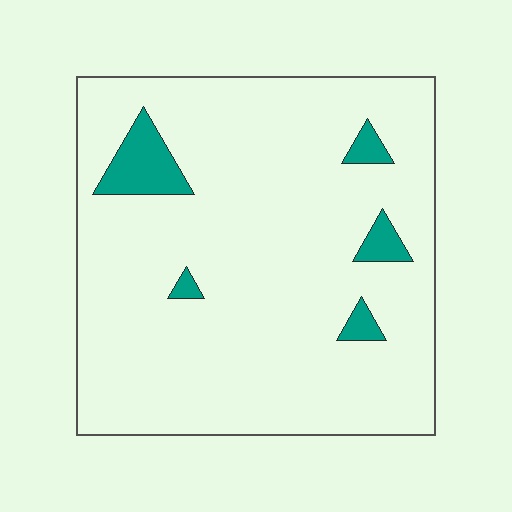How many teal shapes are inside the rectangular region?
5.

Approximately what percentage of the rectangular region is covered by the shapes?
Approximately 5%.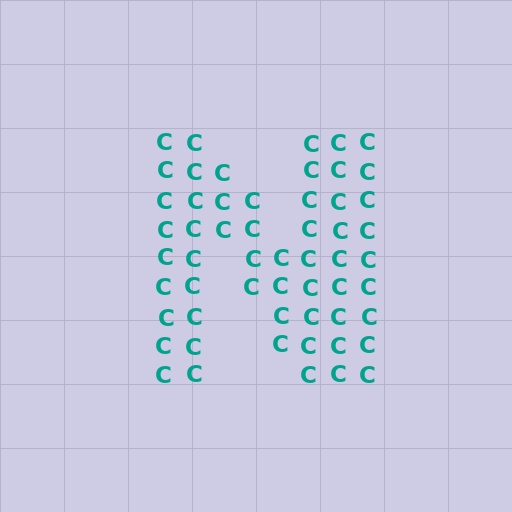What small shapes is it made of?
It is made of small letter C's.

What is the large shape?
The large shape is the letter N.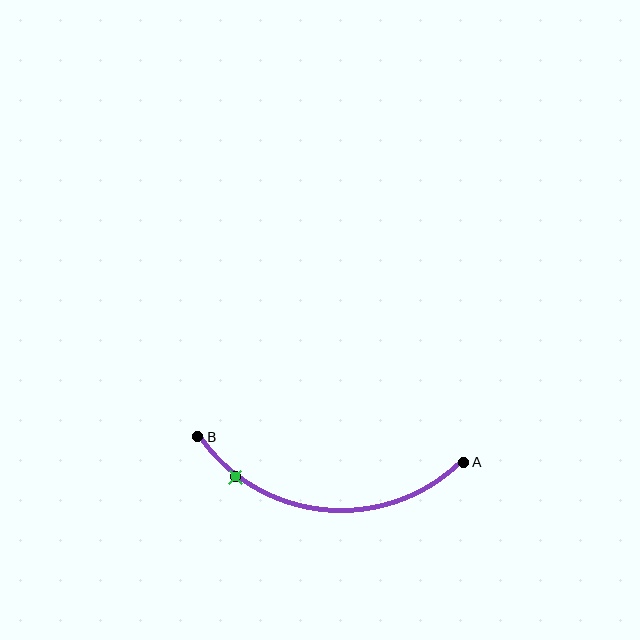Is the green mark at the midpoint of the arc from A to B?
No. The green mark lies on the arc but is closer to endpoint B. The arc midpoint would be at the point on the curve equidistant along the arc from both A and B.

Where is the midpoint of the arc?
The arc midpoint is the point on the curve farthest from the straight line joining A and B. It sits below that line.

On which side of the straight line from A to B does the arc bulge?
The arc bulges below the straight line connecting A and B.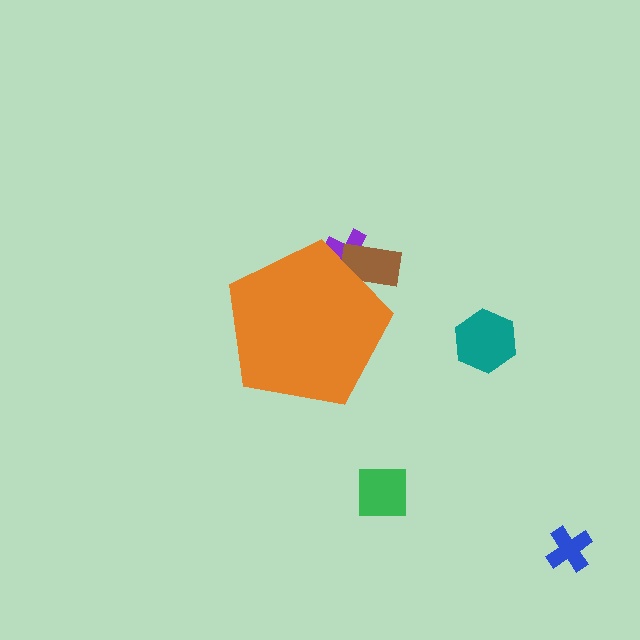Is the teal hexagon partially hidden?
No, the teal hexagon is fully visible.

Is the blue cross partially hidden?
No, the blue cross is fully visible.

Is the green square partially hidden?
No, the green square is fully visible.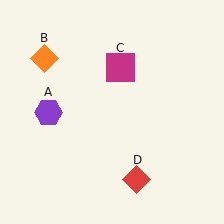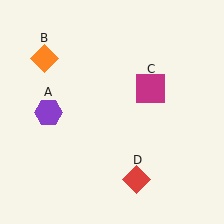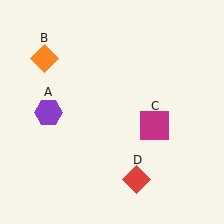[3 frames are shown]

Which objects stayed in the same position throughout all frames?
Purple hexagon (object A) and orange diamond (object B) and red diamond (object D) remained stationary.